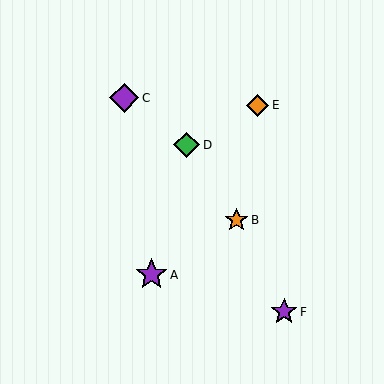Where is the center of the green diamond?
The center of the green diamond is at (187, 145).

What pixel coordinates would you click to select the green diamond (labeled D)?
Click at (187, 145) to select the green diamond D.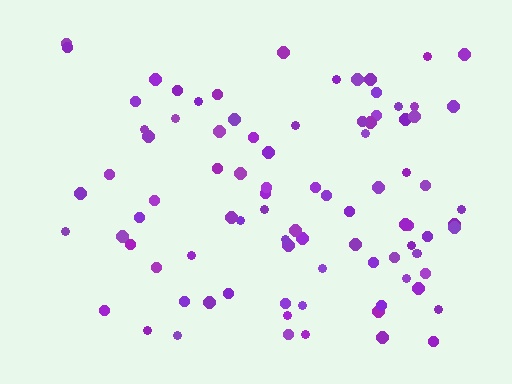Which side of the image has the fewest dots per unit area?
The left.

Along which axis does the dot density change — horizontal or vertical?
Horizontal.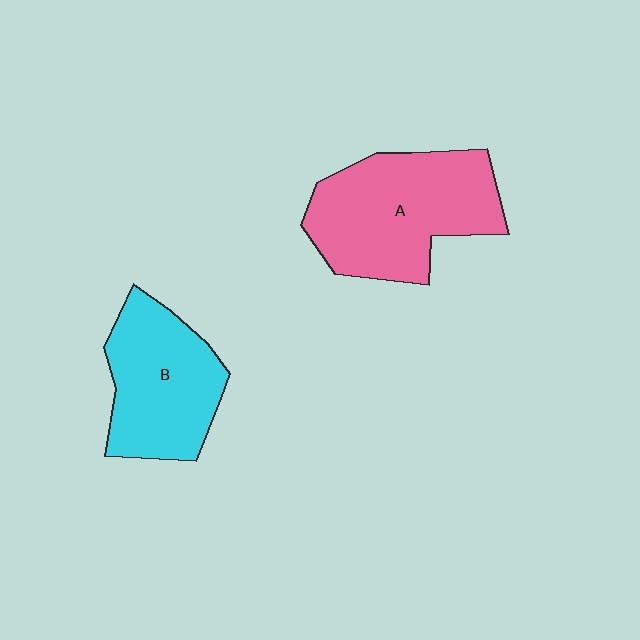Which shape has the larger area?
Shape A (pink).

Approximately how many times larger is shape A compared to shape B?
Approximately 1.3 times.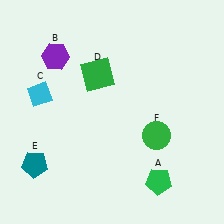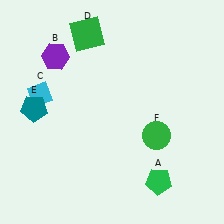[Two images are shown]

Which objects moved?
The objects that moved are: the green square (D), the teal pentagon (E).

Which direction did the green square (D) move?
The green square (D) moved up.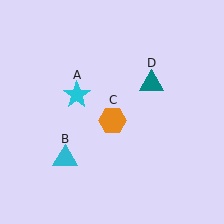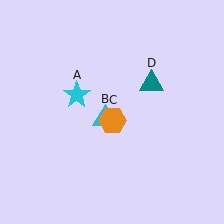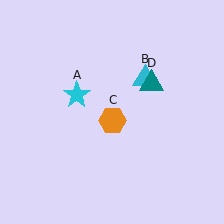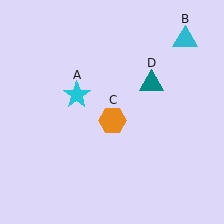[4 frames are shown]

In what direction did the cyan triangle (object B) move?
The cyan triangle (object B) moved up and to the right.